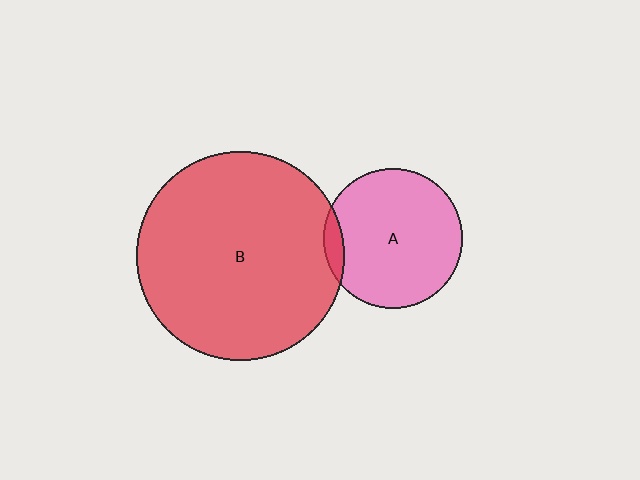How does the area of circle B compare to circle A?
Approximately 2.2 times.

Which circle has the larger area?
Circle B (red).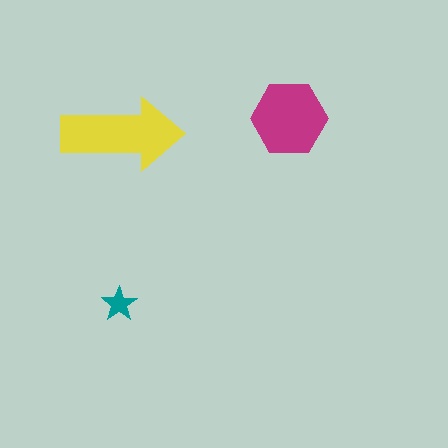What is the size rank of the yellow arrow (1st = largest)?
1st.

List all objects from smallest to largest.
The teal star, the magenta hexagon, the yellow arrow.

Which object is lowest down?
The teal star is bottommost.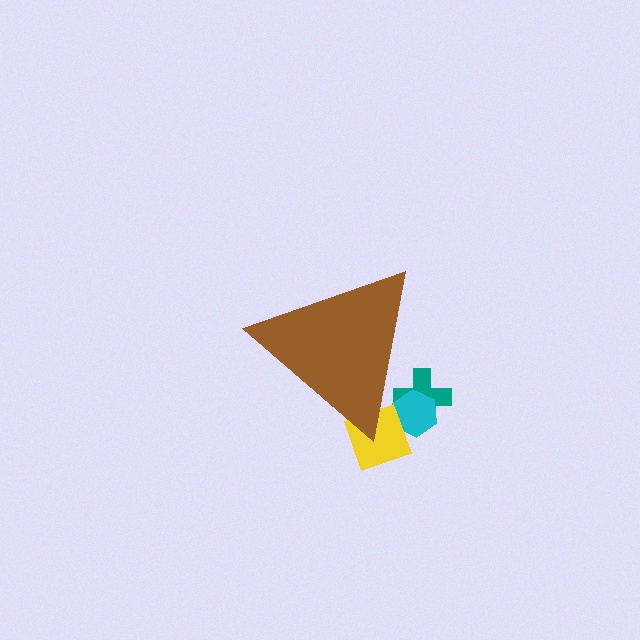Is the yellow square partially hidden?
Yes, the yellow square is partially hidden behind the brown triangle.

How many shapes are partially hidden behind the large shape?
3 shapes are partially hidden.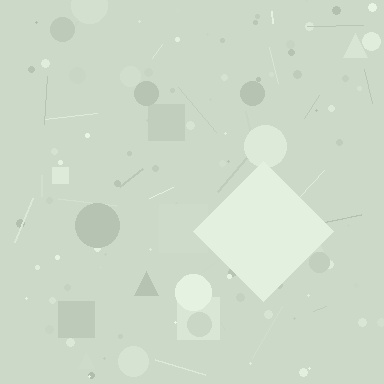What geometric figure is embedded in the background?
A diamond is embedded in the background.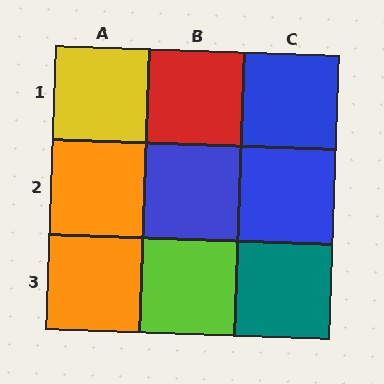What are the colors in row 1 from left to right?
Yellow, red, blue.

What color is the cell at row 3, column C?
Teal.